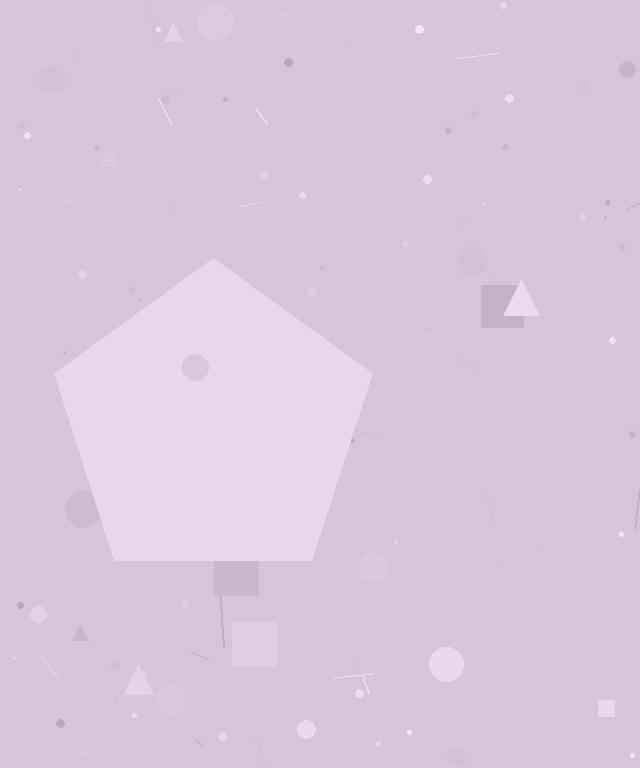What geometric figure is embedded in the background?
A pentagon is embedded in the background.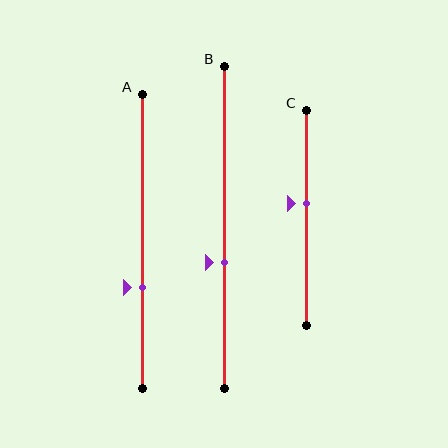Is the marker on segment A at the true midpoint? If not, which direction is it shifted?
No, the marker on segment A is shifted downward by about 16% of the segment length.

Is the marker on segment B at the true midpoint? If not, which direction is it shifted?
No, the marker on segment B is shifted downward by about 11% of the segment length.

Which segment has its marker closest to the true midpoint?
Segment C has its marker closest to the true midpoint.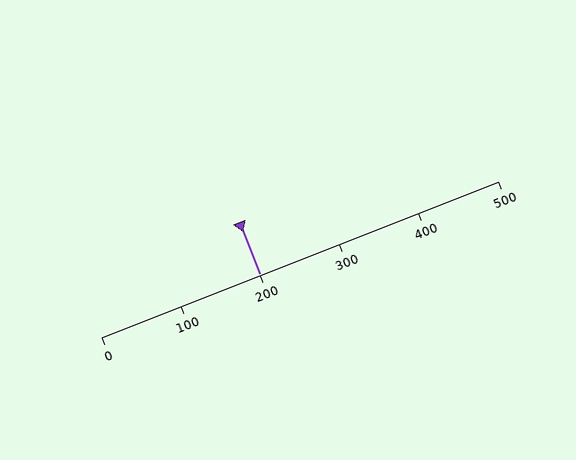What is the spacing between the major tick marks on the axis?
The major ticks are spaced 100 apart.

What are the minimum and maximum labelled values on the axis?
The axis runs from 0 to 500.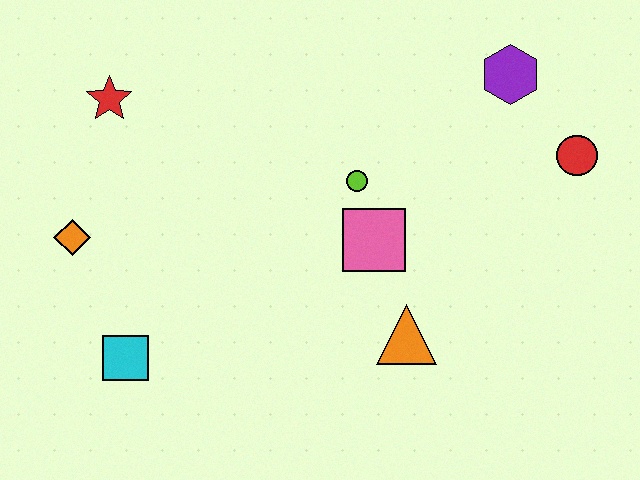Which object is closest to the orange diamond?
The cyan square is closest to the orange diamond.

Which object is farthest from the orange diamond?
The red circle is farthest from the orange diamond.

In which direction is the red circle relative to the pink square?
The red circle is to the right of the pink square.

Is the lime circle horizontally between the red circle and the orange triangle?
No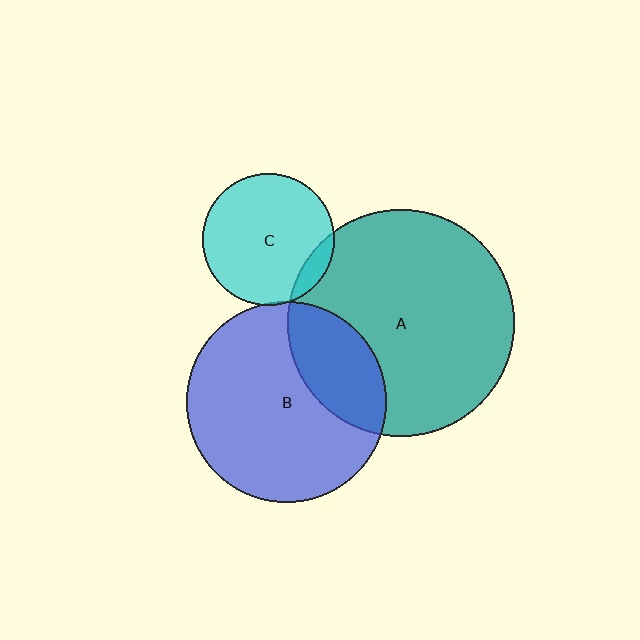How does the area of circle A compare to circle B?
Approximately 1.3 times.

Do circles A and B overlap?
Yes.